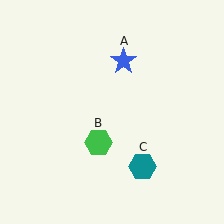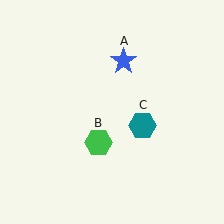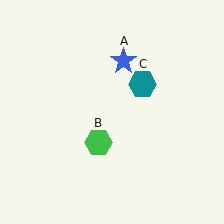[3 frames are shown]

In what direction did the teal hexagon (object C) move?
The teal hexagon (object C) moved up.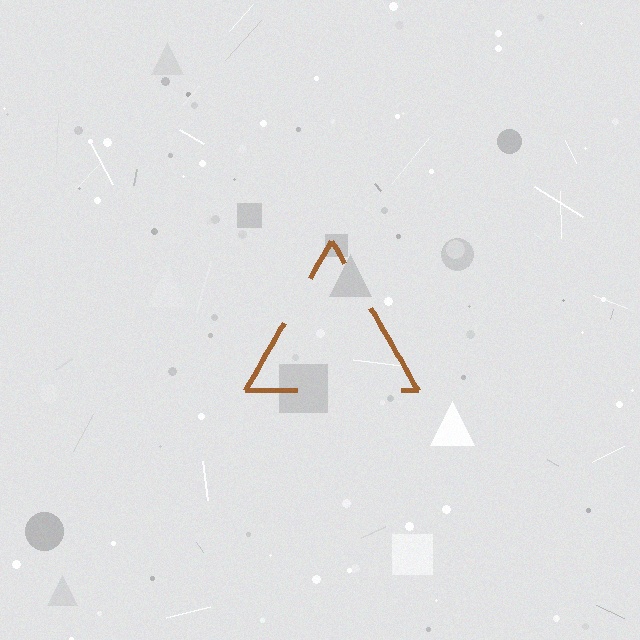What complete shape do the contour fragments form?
The contour fragments form a triangle.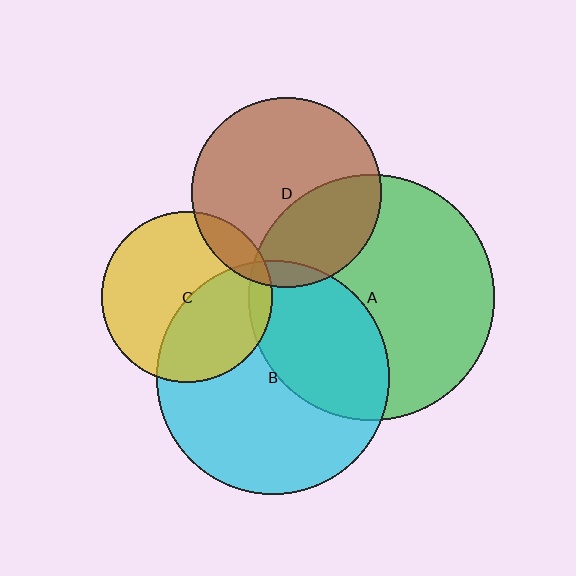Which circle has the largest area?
Circle A (green).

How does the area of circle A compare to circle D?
Approximately 1.7 times.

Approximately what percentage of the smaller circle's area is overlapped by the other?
Approximately 5%.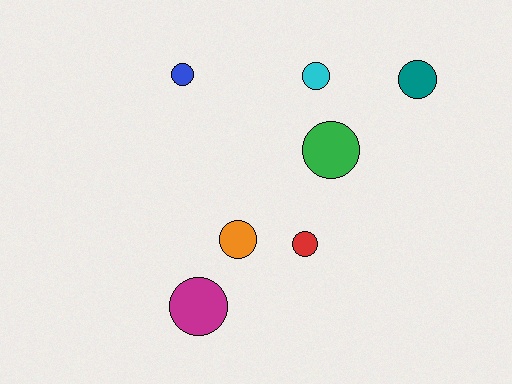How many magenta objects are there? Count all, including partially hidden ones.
There is 1 magenta object.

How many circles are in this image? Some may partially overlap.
There are 7 circles.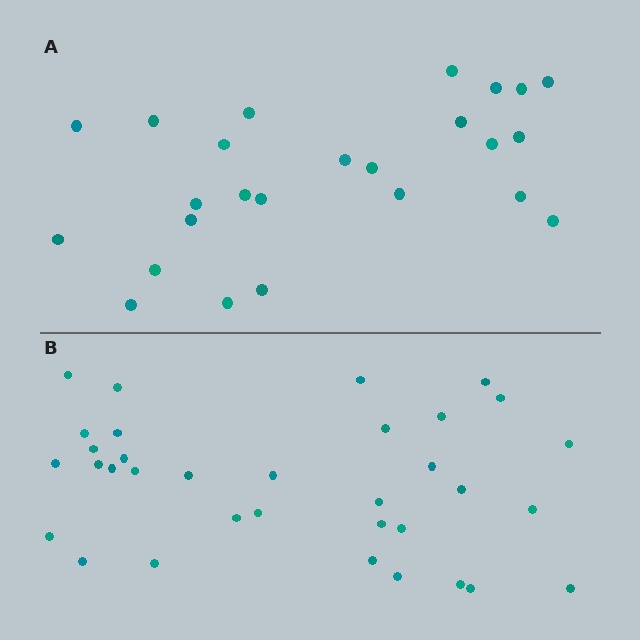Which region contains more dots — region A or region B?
Region B (the bottom region) has more dots.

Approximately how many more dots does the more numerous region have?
Region B has roughly 8 or so more dots than region A.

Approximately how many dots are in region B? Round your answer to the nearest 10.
About 30 dots. (The exact count is 34, which rounds to 30.)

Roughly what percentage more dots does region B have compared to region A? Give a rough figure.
About 35% more.